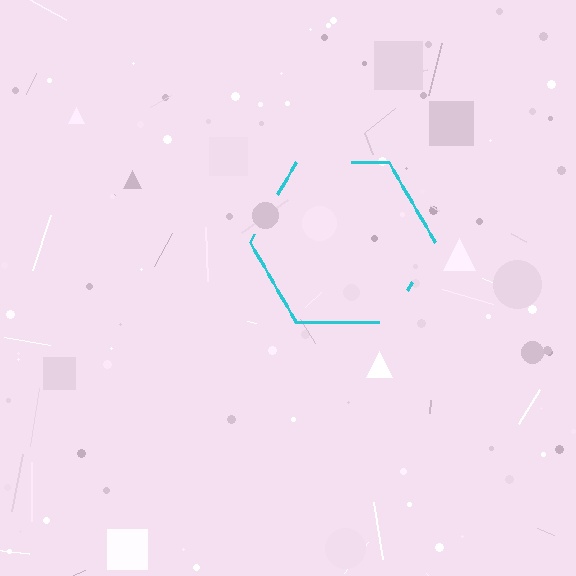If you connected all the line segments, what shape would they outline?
They would outline a hexagon.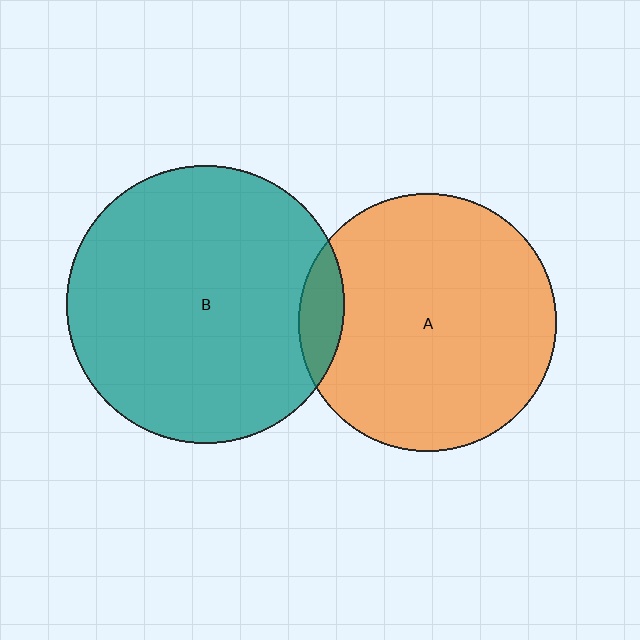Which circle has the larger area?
Circle B (teal).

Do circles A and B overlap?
Yes.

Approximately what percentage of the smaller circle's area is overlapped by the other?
Approximately 10%.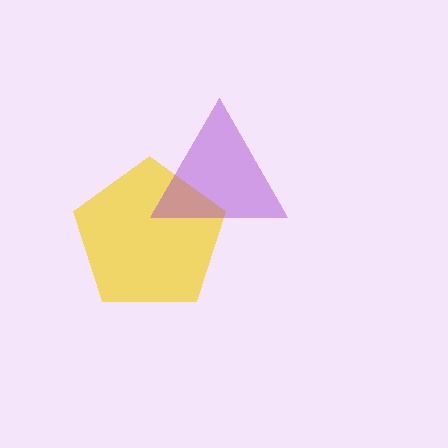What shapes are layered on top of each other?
The layered shapes are: a yellow pentagon, a purple triangle.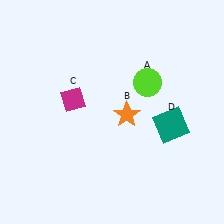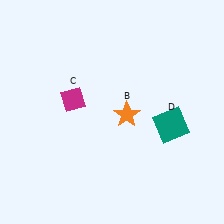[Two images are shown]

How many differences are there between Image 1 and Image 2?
There is 1 difference between the two images.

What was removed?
The lime circle (A) was removed in Image 2.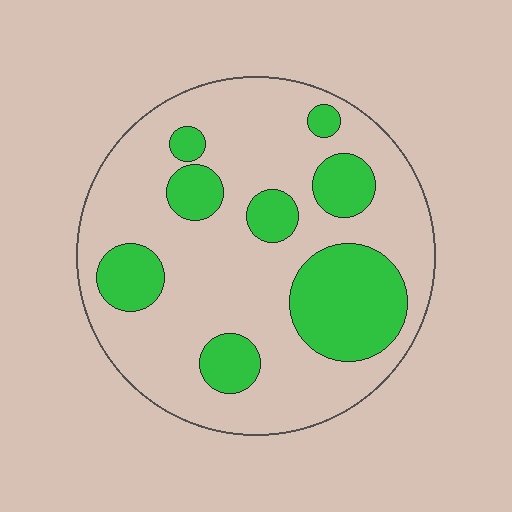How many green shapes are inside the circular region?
8.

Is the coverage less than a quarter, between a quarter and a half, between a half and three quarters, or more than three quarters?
Between a quarter and a half.